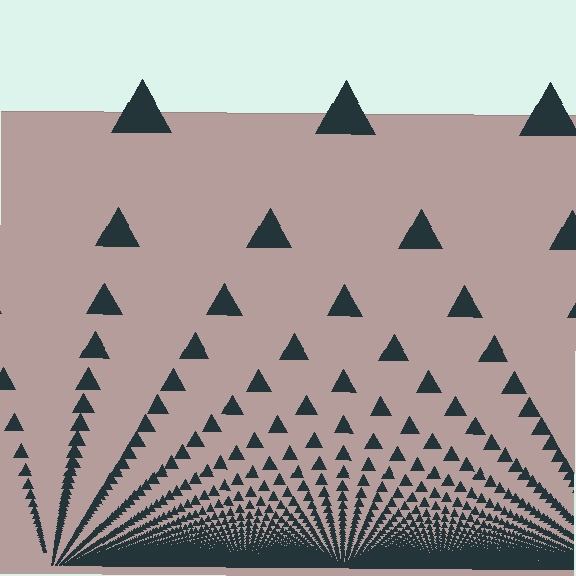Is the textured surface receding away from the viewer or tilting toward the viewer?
The surface appears to tilt toward the viewer. Texture elements get larger and sparser toward the top.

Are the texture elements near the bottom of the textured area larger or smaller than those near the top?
Smaller. The gradient is inverted — elements near the bottom are smaller and denser.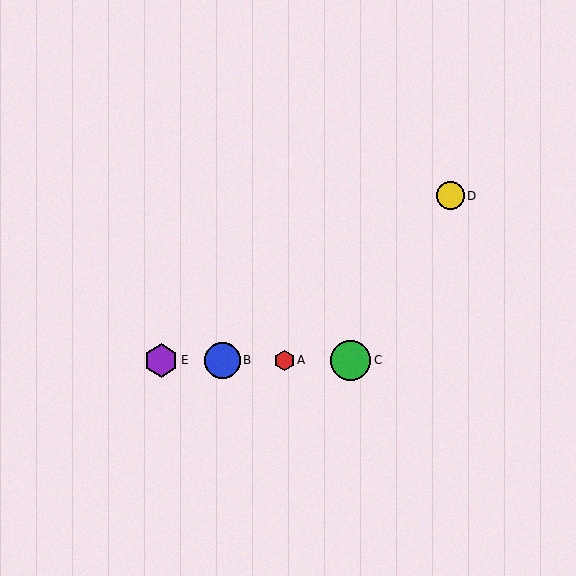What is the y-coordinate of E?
Object E is at y≈360.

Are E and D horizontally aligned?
No, E is at y≈360 and D is at y≈196.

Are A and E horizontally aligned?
Yes, both are at y≈360.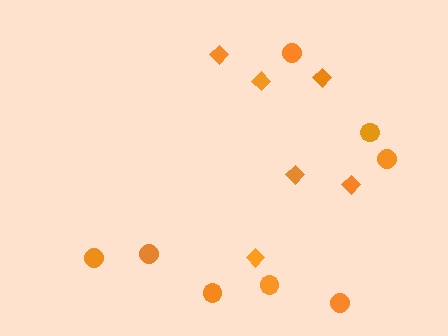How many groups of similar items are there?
There are 2 groups: one group of diamonds (6) and one group of circles (8).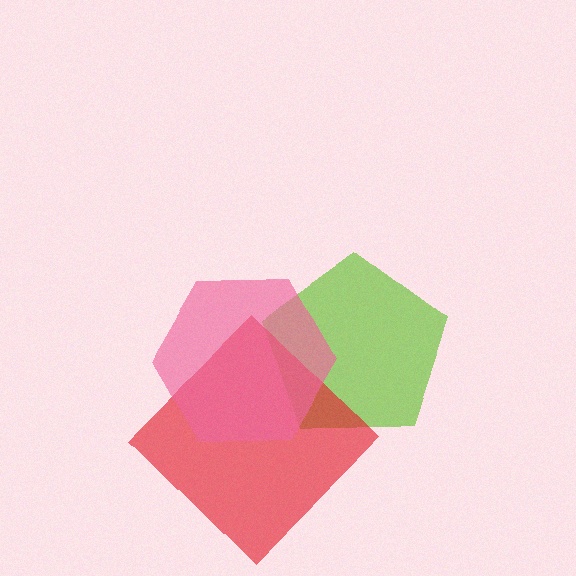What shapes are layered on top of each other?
The layered shapes are: a lime pentagon, a red diamond, a pink hexagon.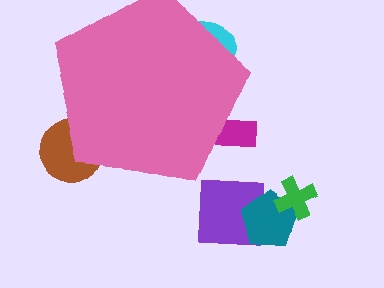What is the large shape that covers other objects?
A pink pentagon.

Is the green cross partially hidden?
No, the green cross is fully visible.